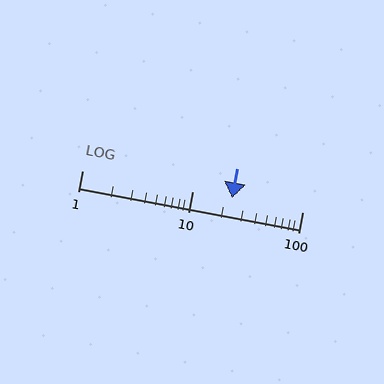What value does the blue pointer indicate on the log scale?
The pointer indicates approximately 23.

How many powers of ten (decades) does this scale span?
The scale spans 2 decades, from 1 to 100.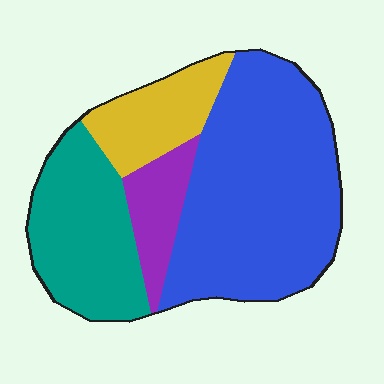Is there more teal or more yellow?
Teal.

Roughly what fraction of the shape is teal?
Teal covers 25% of the shape.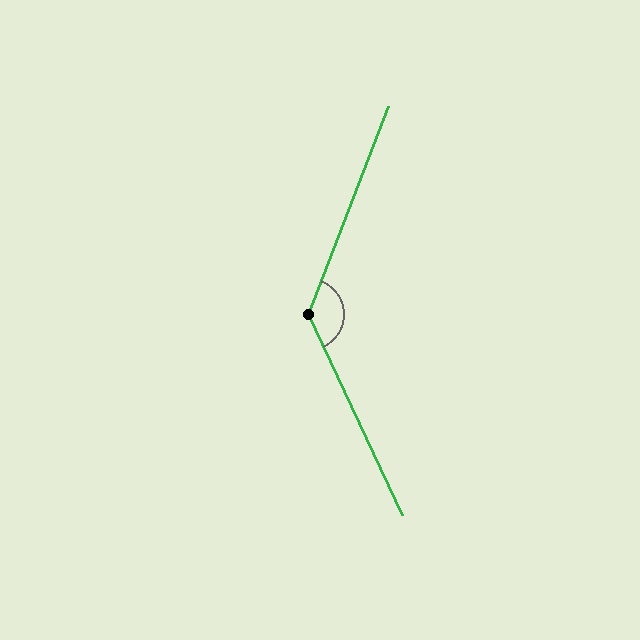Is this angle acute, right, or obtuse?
It is obtuse.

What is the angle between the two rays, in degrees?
Approximately 134 degrees.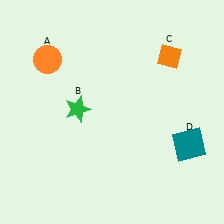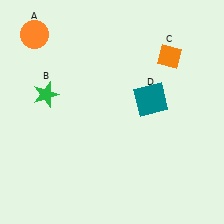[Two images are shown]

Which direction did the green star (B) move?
The green star (B) moved left.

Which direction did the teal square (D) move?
The teal square (D) moved up.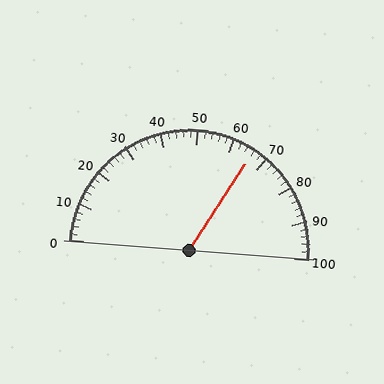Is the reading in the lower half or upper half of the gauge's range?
The reading is in the upper half of the range (0 to 100).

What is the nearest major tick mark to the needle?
The nearest major tick mark is 70.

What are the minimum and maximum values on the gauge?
The gauge ranges from 0 to 100.